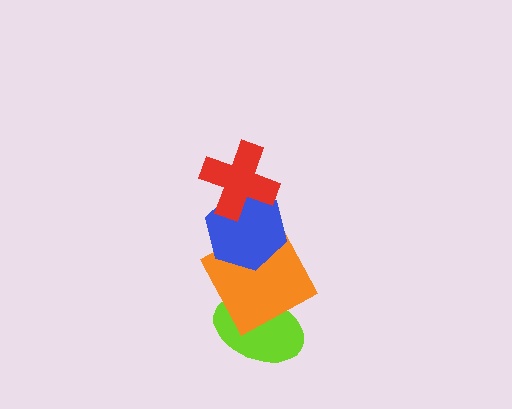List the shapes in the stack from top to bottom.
From top to bottom: the red cross, the blue hexagon, the orange square, the lime ellipse.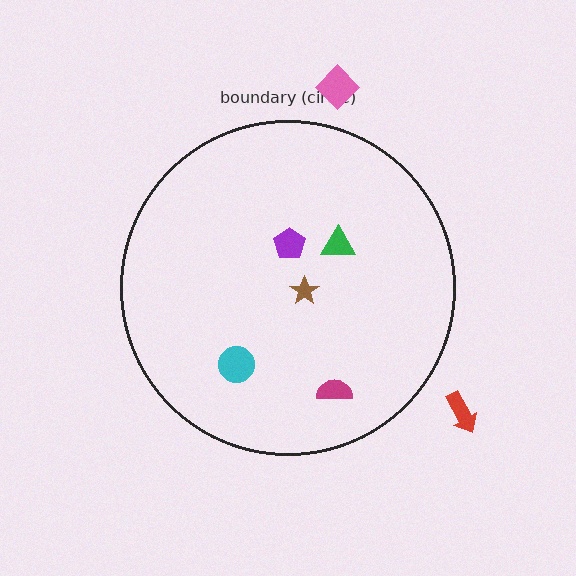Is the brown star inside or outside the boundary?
Inside.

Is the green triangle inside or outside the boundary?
Inside.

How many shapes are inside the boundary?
5 inside, 2 outside.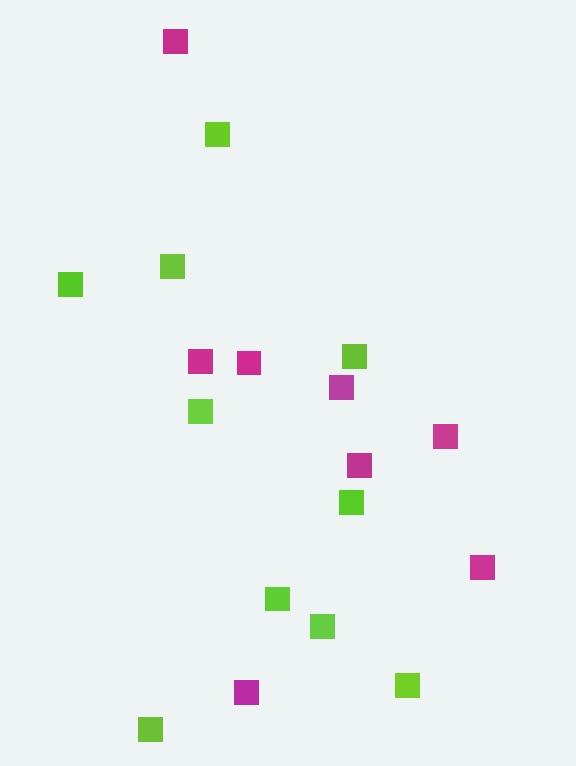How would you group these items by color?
There are 2 groups: one group of magenta squares (8) and one group of lime squares (10).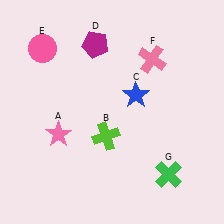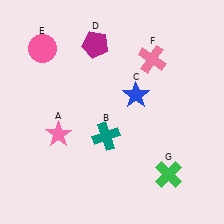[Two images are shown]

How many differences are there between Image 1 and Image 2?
There is 1 difference between the two images.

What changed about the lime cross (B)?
In Image 1, B is lime. In Image 2, it changed to teal.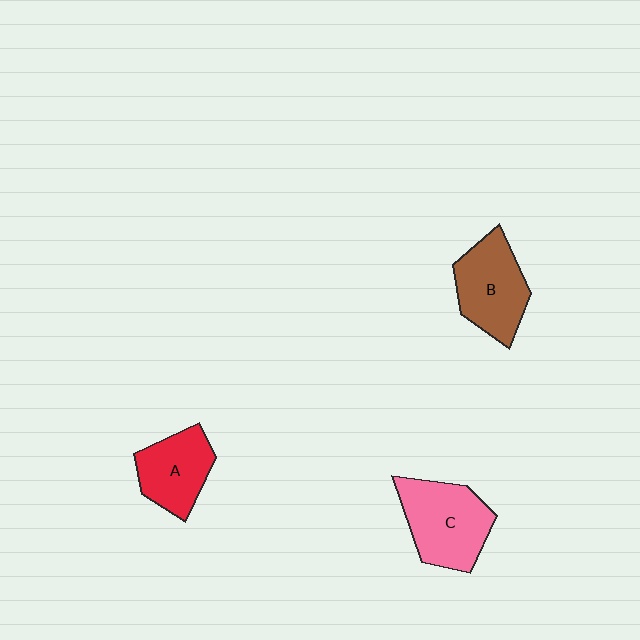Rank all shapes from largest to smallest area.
From largest to smallest: C (pink), B (brown), A (red).